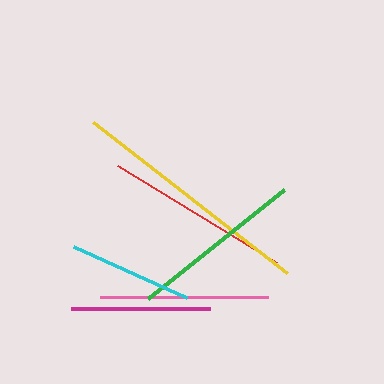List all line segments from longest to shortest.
From longest to shortest: yellow, red, green, pink, magenta, cyan.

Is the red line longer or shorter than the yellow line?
The yellow line is longer than the red line.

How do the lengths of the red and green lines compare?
The red and green lines are approximately the same length.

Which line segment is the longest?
The yellow line is the longest at approximately 246 pixels.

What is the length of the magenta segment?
The magenta segment is approximately 139 pixels long.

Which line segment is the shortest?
The cyan line is the shortest at approximately 124 pixels.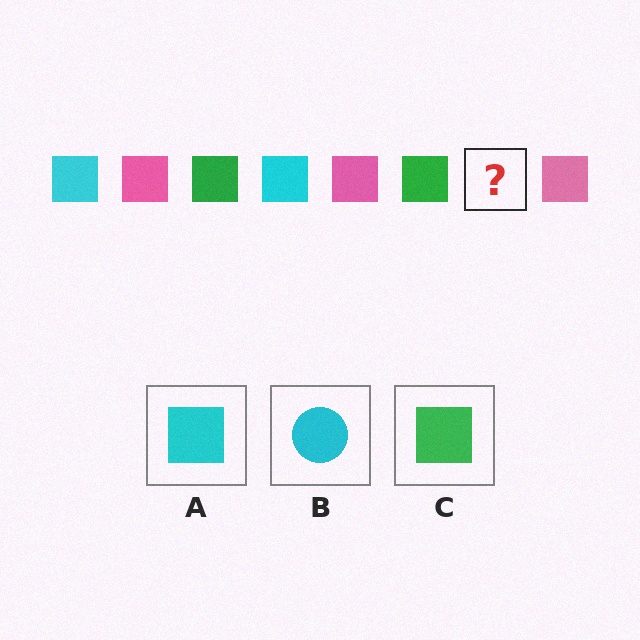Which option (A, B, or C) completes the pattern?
A.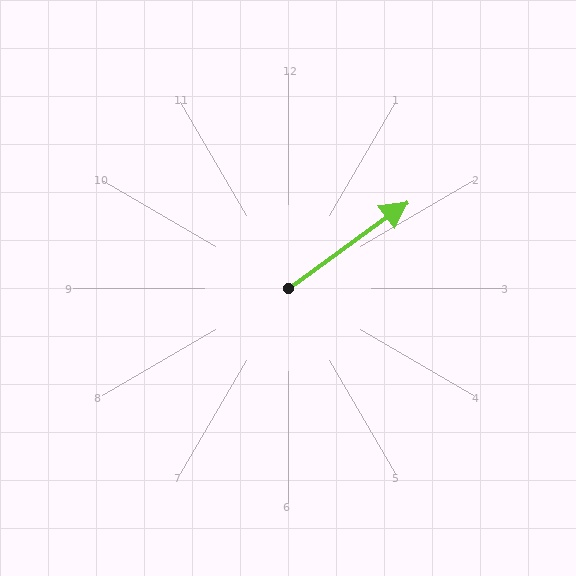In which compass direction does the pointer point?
Northeast.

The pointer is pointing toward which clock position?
Roughly 2 o'clock.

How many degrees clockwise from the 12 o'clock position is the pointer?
Approximately 54 degrees.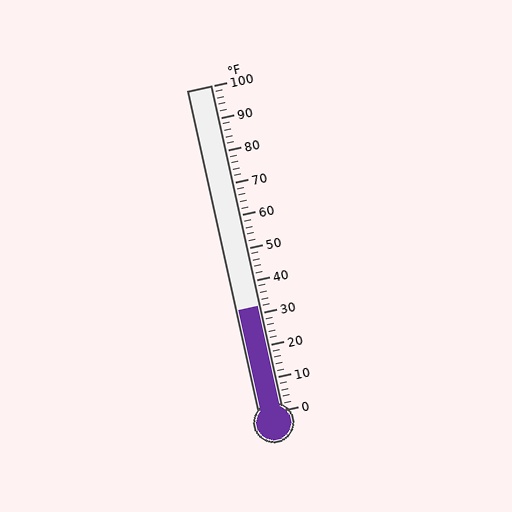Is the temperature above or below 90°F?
The temperature is below 90°F.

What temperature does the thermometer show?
The thermometer shows approximately 32°F.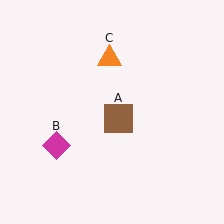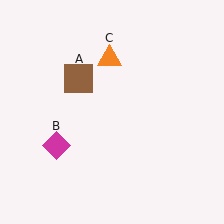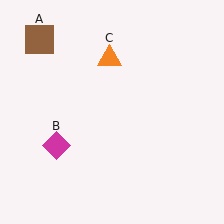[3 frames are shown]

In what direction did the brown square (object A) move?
The brown square (object A) moved up and to the left.